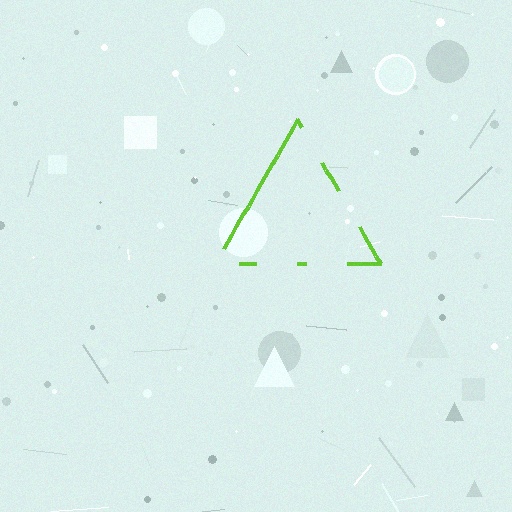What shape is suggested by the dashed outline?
The dashed outline suggests a triangle.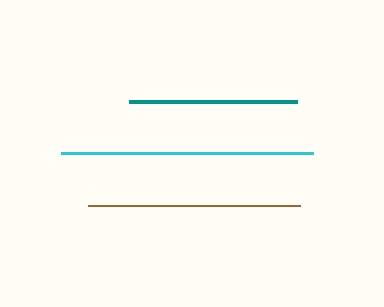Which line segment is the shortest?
The teal line is the shortest at approximately 168 pixels.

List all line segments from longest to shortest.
From longest to shortest: cyan, brown, teal.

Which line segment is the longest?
The cyan line is the longest at approximately 252 pixels.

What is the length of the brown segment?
The brown segment is approximately 212 pixels long.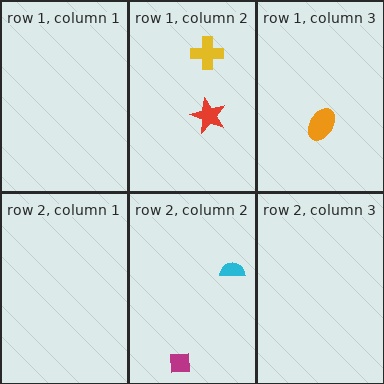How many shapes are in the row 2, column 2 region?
2.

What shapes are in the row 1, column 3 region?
The orange ellipse.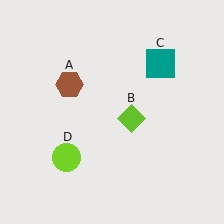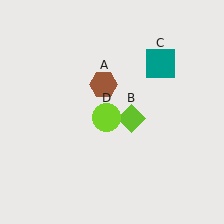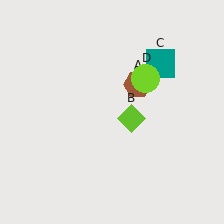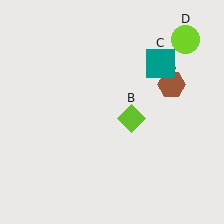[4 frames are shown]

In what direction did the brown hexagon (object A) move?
The brown hexagon (object A) moved right.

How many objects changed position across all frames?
2 objects changed position: brown hexagon (object A), lime circle (object D).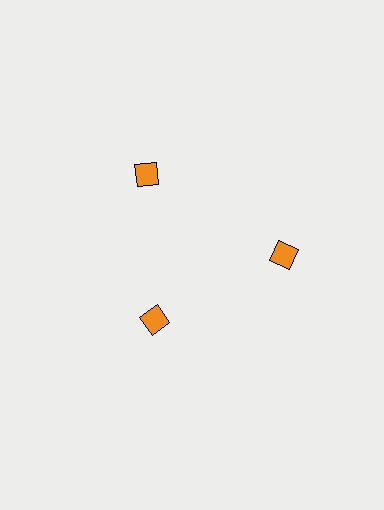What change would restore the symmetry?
The symmetry would be restored by moving it outward, back onto the ring so that all 3 squares sit at equal angles and equal distance from the center.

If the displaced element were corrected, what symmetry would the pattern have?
It would have 3-fold rotational symmetry — the pattern would map onto itself every 120 degrees.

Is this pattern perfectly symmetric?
No. The 3 orange squares are arranged in a ring, but one element near the 7 o'clock position is pulled inward toward the center, breaking the 3-fold rotational symmetry.